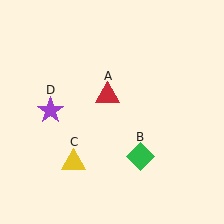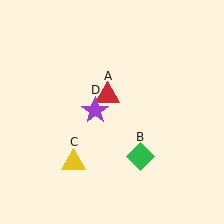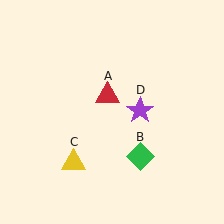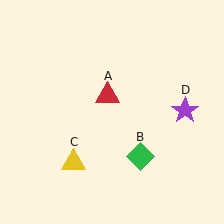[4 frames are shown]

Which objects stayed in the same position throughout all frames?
Red triangle (object A) and green diamond (object B) and yellow triangle (object C) remained stationary.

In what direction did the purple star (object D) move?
The purple star (object D) moved right.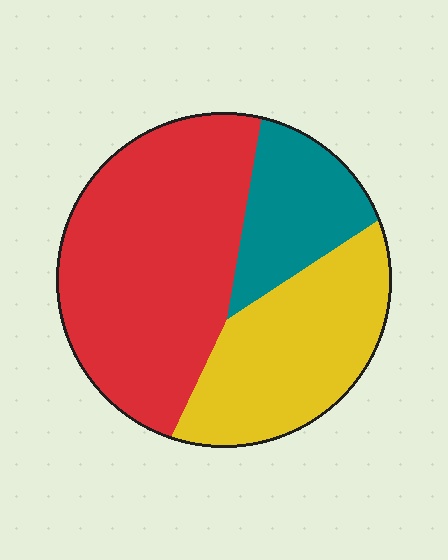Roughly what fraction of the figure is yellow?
Yellow takes up between a quarter and a half of the figure.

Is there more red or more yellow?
Red.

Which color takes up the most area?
Red, at roughly 50%.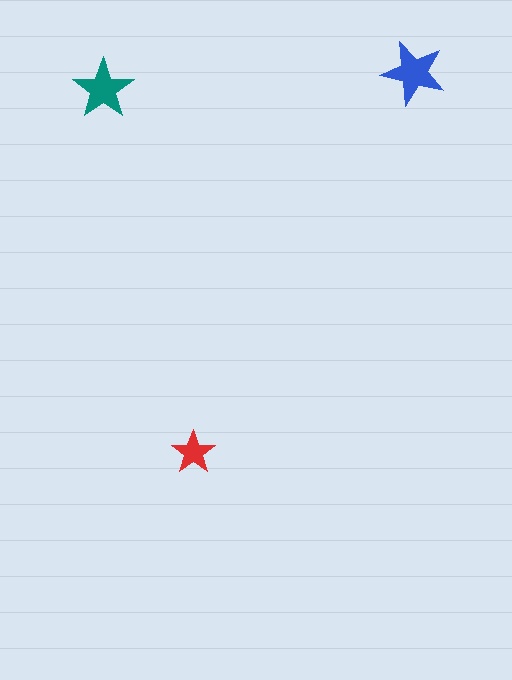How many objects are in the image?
There are 3 objects in the image.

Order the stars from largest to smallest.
the blue one, the teal one, the red one.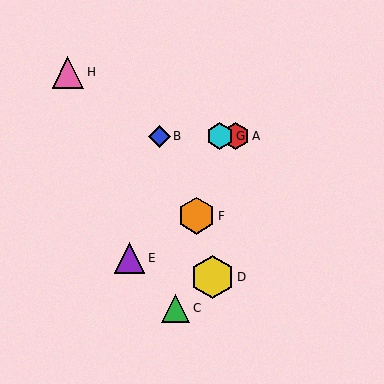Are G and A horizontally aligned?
Yes, both are at y≈136.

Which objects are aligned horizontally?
Objects A, B, G are aligned horizontally.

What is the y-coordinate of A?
Object A is at y≈136.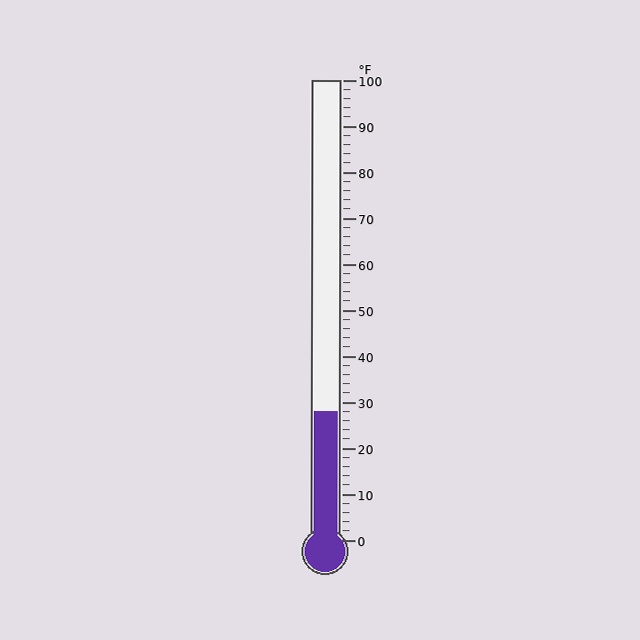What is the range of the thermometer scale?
The thermometer scale ranges from 0°F to 100°F.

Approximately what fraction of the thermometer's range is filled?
The thermometer is filled to approximately 30% of its range.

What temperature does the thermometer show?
The thermometer shows approximately 28°F.